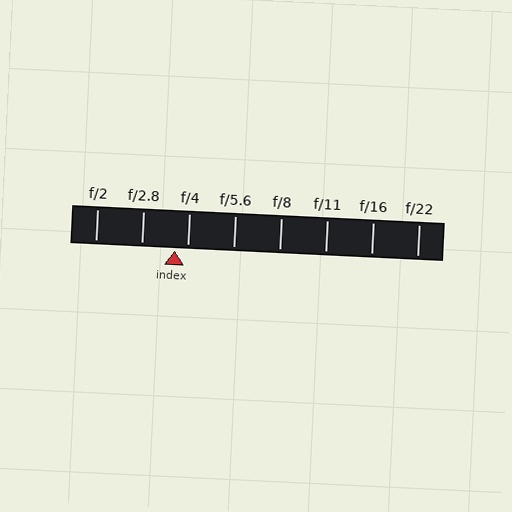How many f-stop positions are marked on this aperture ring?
There are 8 f-stop positions marked.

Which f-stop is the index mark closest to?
The index mark is closest to f/4.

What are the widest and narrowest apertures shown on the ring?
The widest aperture shown is f/2 and the narrowest is f/22.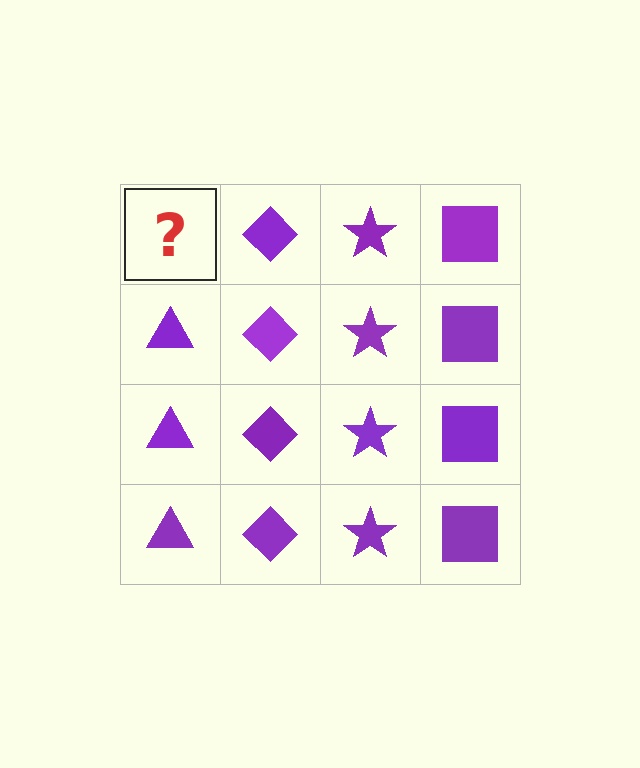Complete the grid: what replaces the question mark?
The question mark should be replaced with a purple triangle.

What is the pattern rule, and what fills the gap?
The rule is that each column has a consistent shape. The gap should be filled with a purple triangle.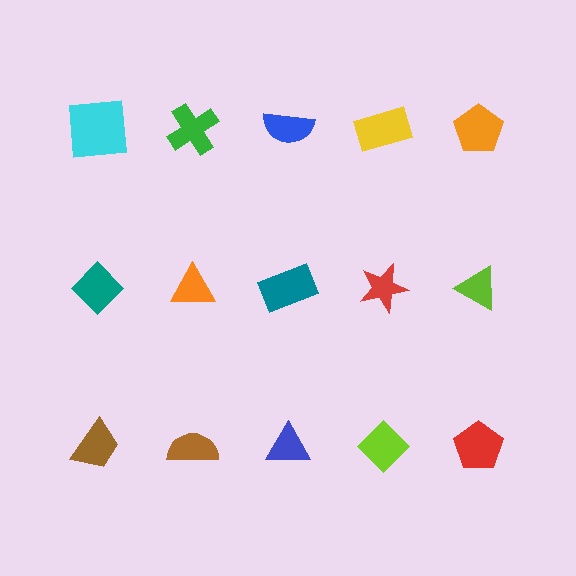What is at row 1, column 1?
A cyan square.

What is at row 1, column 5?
An orange pentagon.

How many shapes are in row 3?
5 shapes.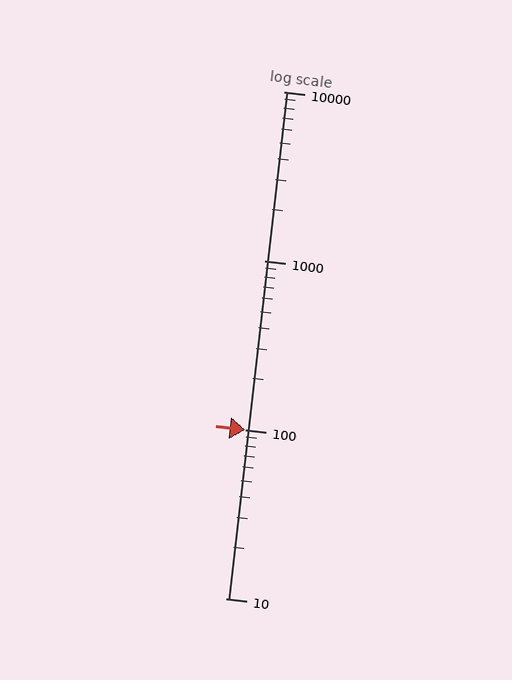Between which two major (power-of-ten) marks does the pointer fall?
The pointer is between 100 and 1000.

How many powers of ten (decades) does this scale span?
The scale spans 3 decades, from 10 to 10000.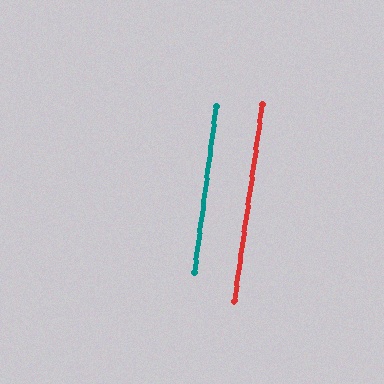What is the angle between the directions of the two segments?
Approximately 0 degrees.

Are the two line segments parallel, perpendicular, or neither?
Parallel — their directions differ by only 0.5°.